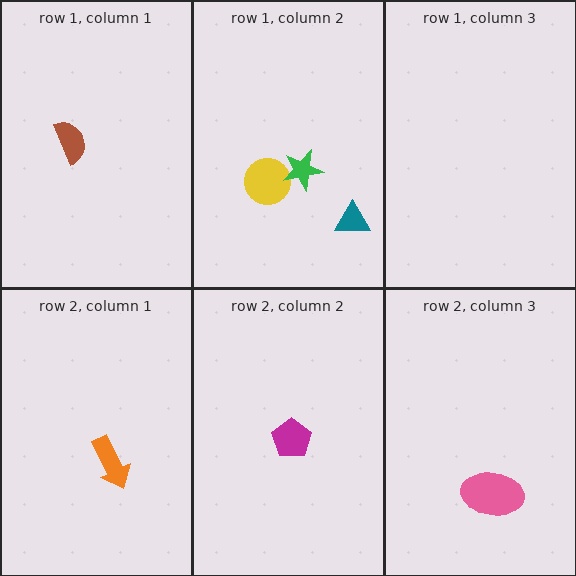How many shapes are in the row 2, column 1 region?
1.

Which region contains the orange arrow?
The row 2, column 1 region.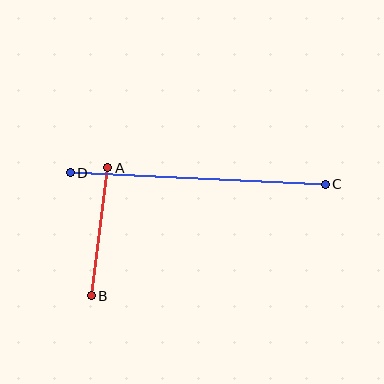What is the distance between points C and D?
The distance is approximately 255 pixels.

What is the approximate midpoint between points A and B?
The midpoint is at approximately (99, 232) pixels.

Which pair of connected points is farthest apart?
Points C and D are farthest apart.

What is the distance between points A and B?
The distance is approximately 129 pixels.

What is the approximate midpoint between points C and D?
The midpoint is at approximately (198, 179) pixels.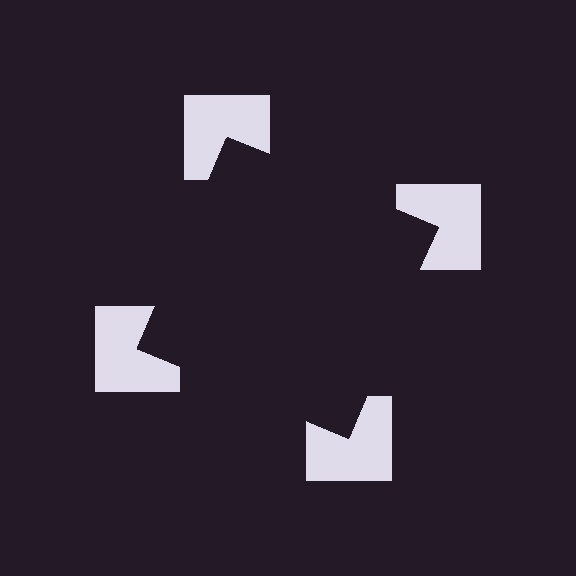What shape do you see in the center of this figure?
An illusory square — its edges are inferred from the aligned wedge cuts in the notched squares, not physically drawn.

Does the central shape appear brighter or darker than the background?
It typically appears slightly darker than the background, even though no actual brightness change is drawn.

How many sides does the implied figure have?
4 sides.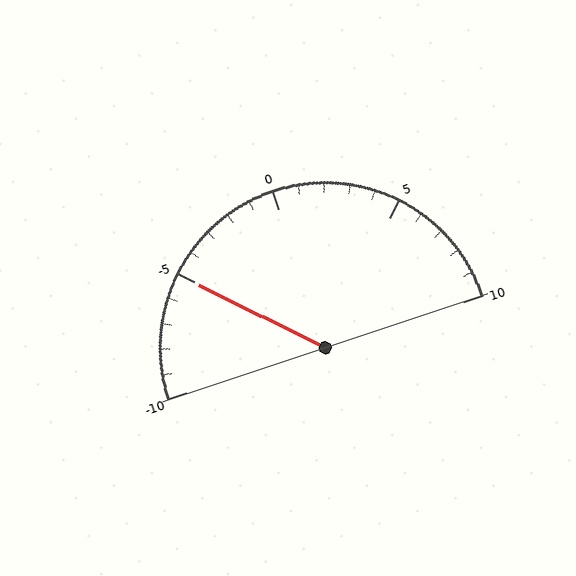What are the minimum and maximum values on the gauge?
The gauge ranges from -10 to 10.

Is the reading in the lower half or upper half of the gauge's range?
The reading is in the lower half of the range (-10 to 10).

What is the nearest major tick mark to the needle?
The nearest major tick mark is -5.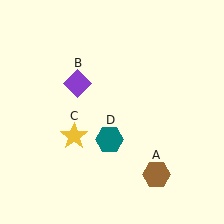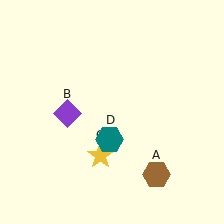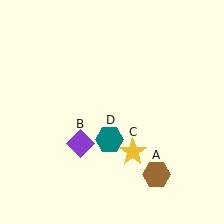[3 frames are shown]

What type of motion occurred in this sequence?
The purple diamond (object B), yellow star (object C) rotated counterclockwise around the center of the scene.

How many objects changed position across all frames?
2 objects changed position: purple diamond (object B), yellow star (object C).